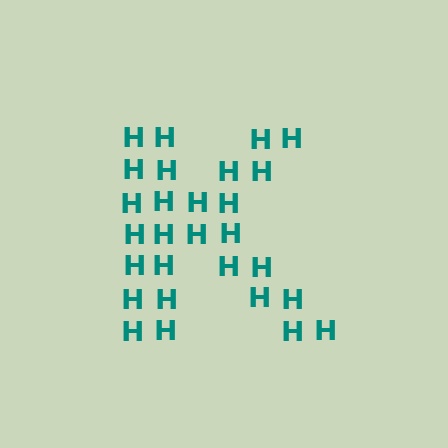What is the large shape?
The large shape is the letter K.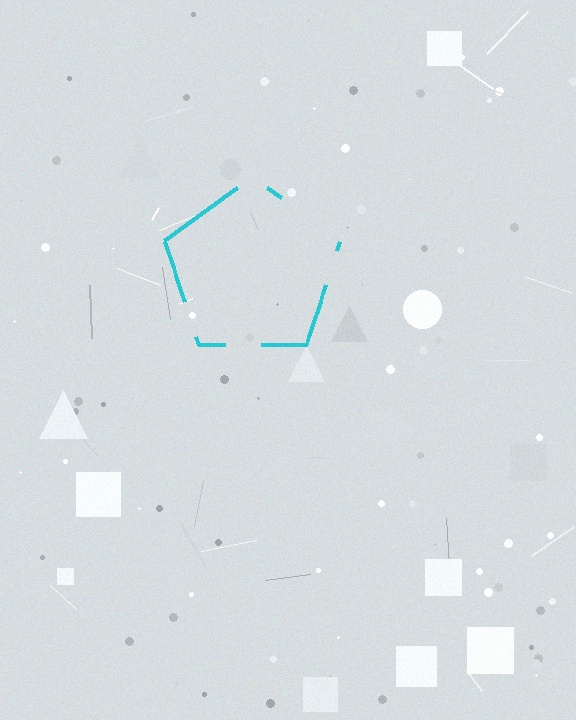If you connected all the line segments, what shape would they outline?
They would outline a pentagon.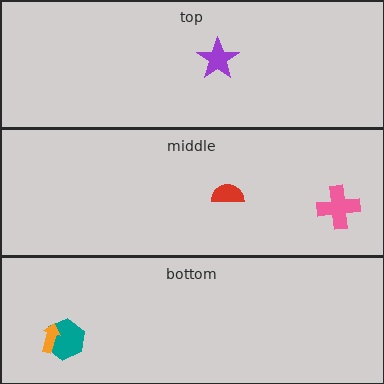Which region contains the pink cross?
The middle region.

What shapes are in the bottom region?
The teal hexagon, the orange arrow.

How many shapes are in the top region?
1.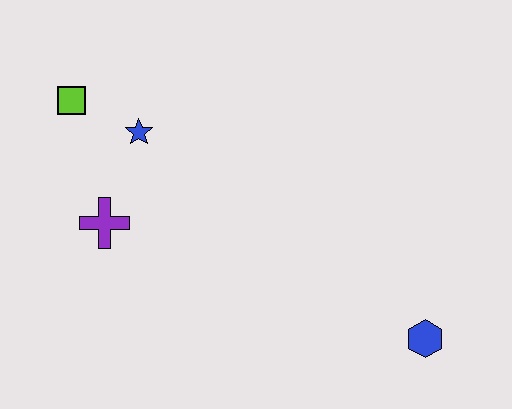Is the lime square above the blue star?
Yes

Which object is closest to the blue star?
The lime square is closest to the blue star.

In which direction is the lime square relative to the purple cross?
The lime square is above the purple cross.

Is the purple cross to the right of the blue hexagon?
No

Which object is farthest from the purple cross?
The blue hexagon is farthest from the purple cross.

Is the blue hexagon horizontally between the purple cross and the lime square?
No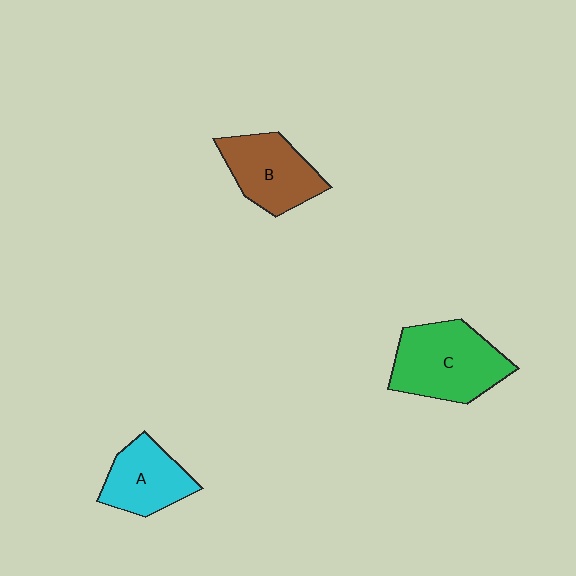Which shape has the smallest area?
Shape A (cyan).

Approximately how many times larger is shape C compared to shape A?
Approximately 1.5 times.